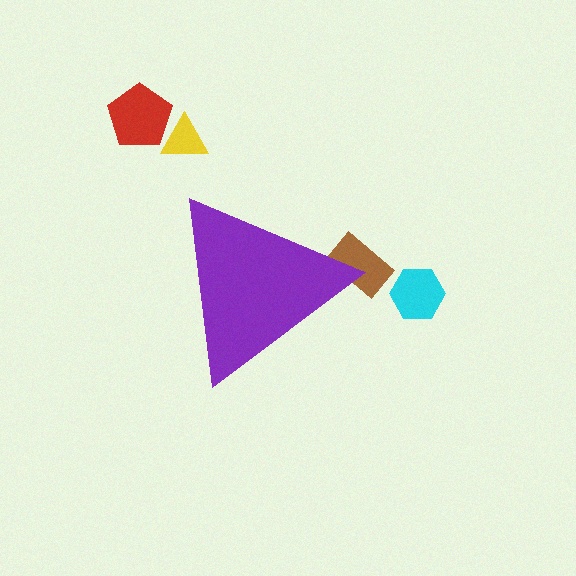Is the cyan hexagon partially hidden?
No, the cyan hexagon is fully visible.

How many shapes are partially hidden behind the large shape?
1 shape is partially hidden.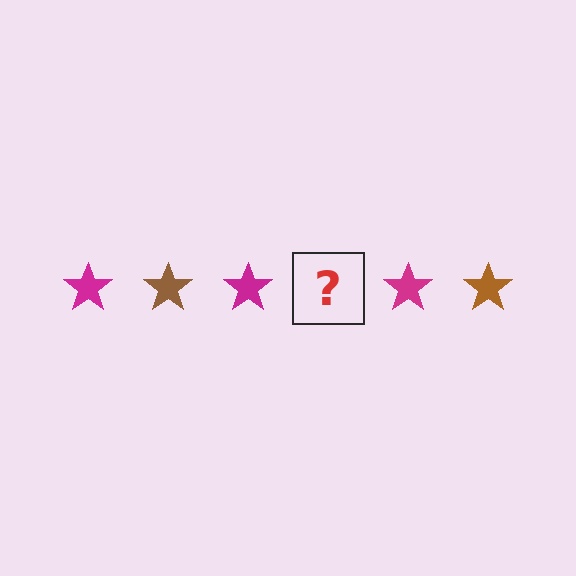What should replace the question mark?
The question mark should be replaced with a brown star.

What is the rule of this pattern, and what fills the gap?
The rule is that the pattern cycles through magenta, brown stars. The gap should be filled with a brown star.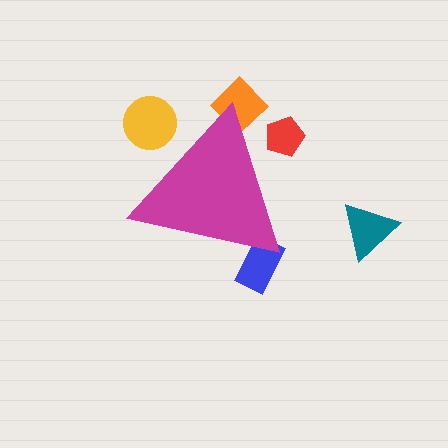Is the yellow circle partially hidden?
Yes, the yellow circle is partially hidden behind the magenta triangle.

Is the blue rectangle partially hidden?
Yes, the blue rectangle is partially hidden behind the magenta triangle.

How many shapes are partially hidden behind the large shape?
4 shapes are partially hidden.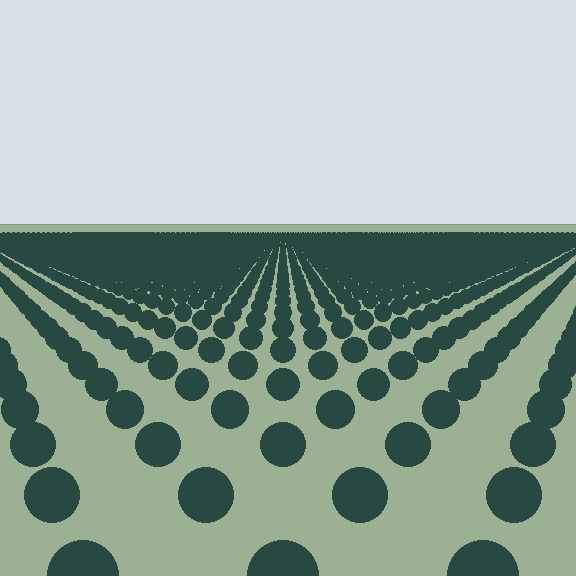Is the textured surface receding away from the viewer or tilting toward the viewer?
The surface is receding away from the viewer. Texture elements get smaller and denser toward the top.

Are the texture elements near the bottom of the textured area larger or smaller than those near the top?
Larger. Near the bottom, elements are closer to the viewer and appear at a bigger on-screen size.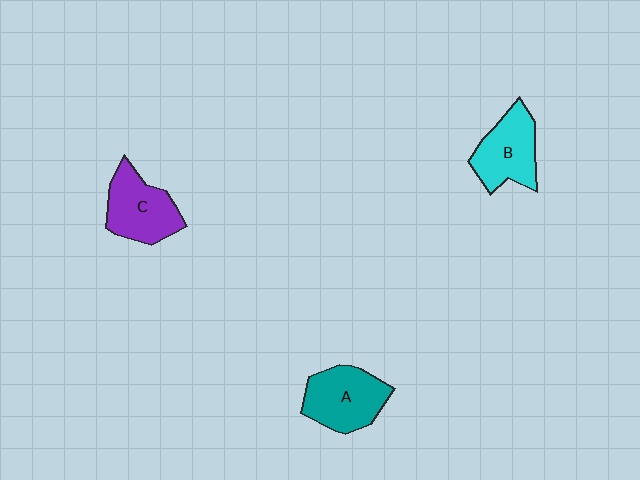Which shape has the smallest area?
Shape B (cyan).